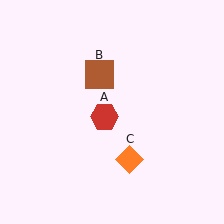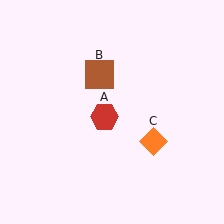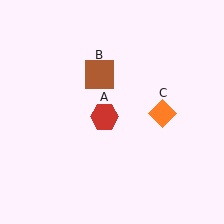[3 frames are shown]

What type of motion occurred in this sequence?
The orange diamond (object C) rotated counterclockwise around the center of the scene.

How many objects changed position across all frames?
1 object changed position: orange diamond (object C).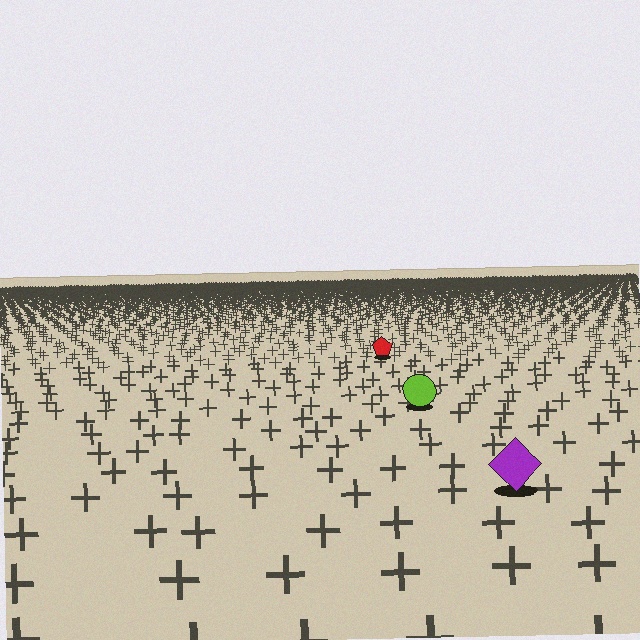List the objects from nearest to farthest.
From nearest to farthest: the purple diamond, the lime circle, the red pentagon.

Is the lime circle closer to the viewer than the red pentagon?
Yes. The lime circle is closer — you can tell from the texture gradient: the ground texture is coarser near it.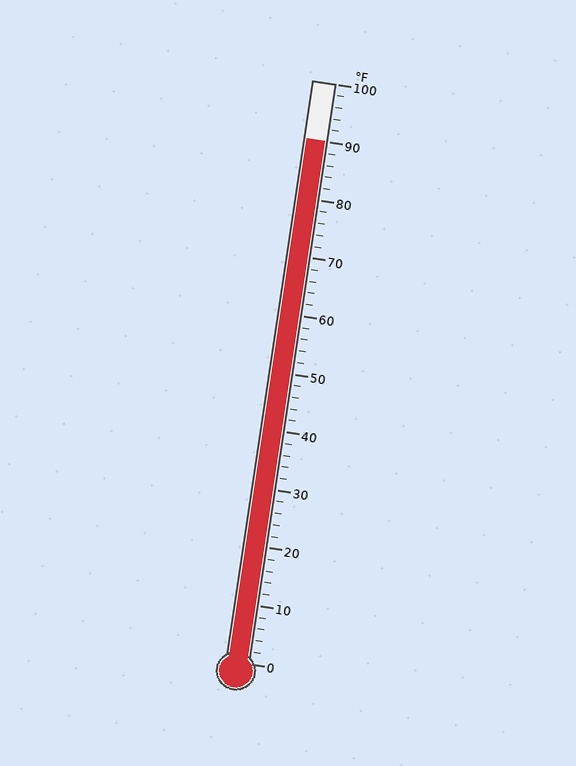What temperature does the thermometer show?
The thermometer shows approximately 90°F.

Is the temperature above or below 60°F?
The temperature is above 60°F.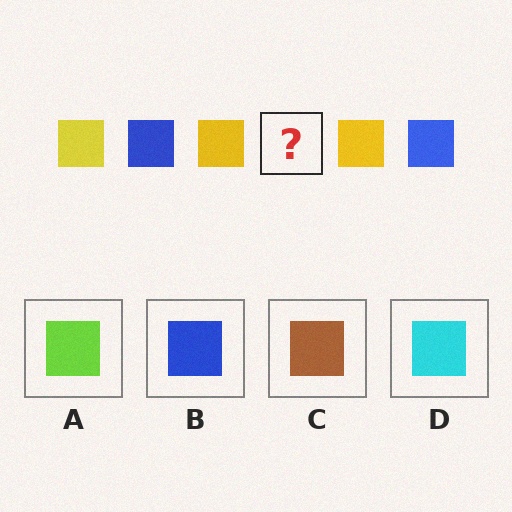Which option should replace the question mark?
Option B.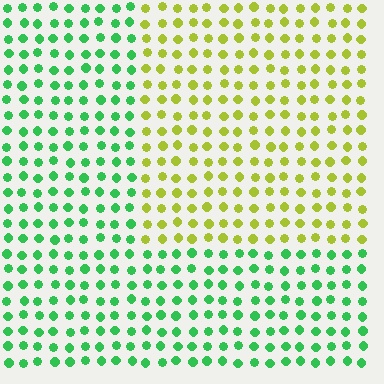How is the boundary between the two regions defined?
The boundary is defined purely by a slight shift in hue (about 62 degrees). Spacing, size, and orientation are identical on both sides.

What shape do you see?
I see a rectangle.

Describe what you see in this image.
The image is filled with small green elements in a uniform arrangement. A rectangle-shaped region is visible where the elements are tinted to a slightly different hue, forming a subtle color boundary.